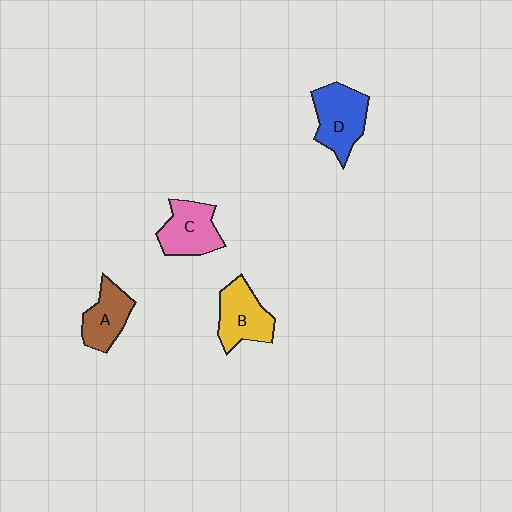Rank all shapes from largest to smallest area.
From largest to smallest: D (blue), B (yellow), C (pink), A (brown).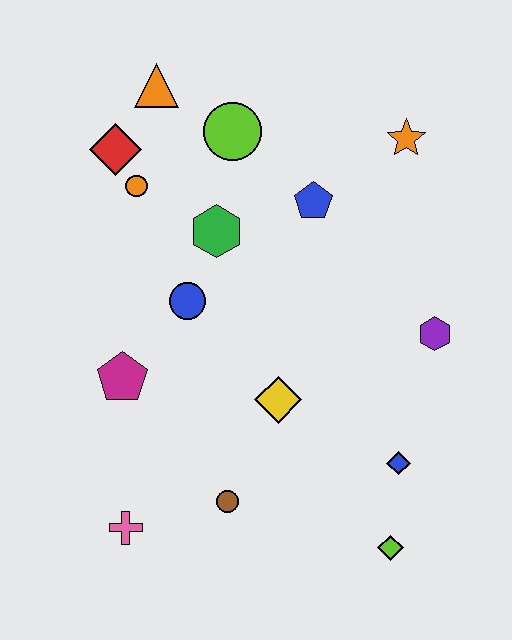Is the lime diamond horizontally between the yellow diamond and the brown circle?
No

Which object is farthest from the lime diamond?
The orange triangle is farthest from the lime diamond.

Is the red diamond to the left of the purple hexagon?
Yes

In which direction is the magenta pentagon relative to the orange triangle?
The magenta pentagon is below the orange triangle.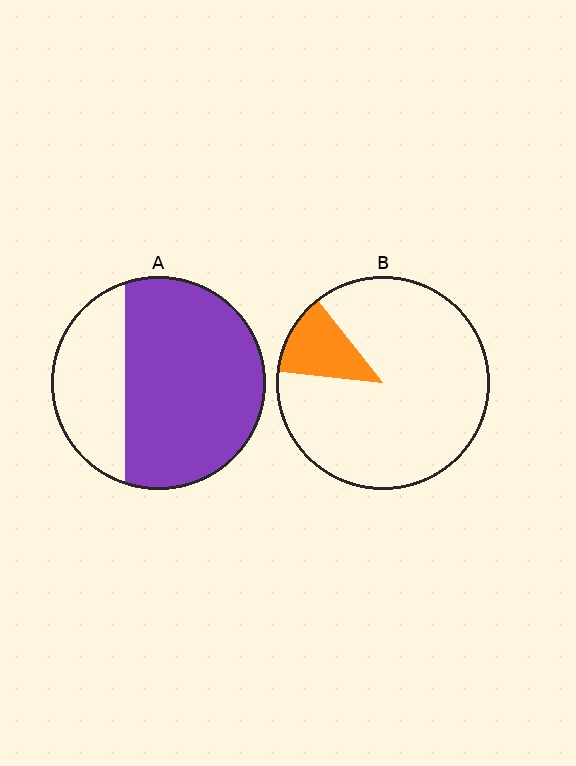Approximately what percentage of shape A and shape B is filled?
A is approximately 70% and B is approximately 15%.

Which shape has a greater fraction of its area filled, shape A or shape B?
Shape A.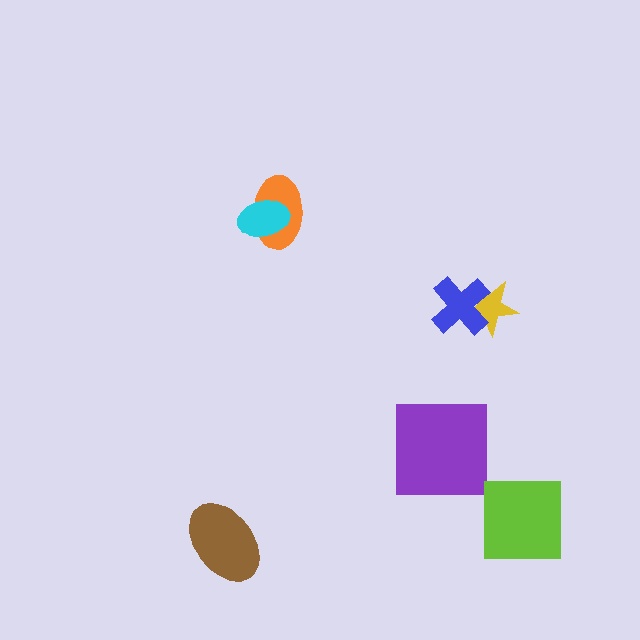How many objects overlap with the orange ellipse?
1 object overlaps with the orange ellipse.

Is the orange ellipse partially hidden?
Yes, it is partially covered by another shape.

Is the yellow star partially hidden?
Yes, it is partially covered by another shape.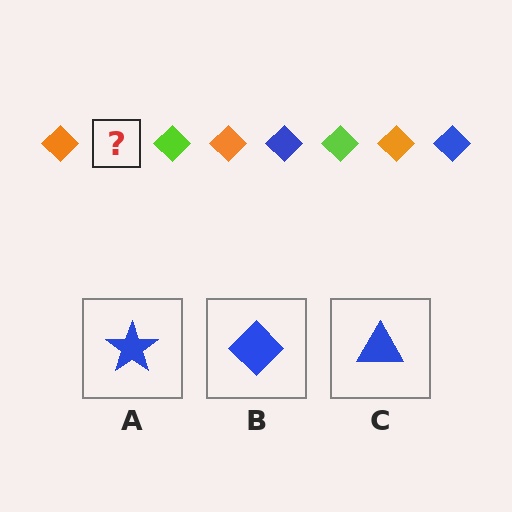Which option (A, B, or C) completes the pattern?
B.